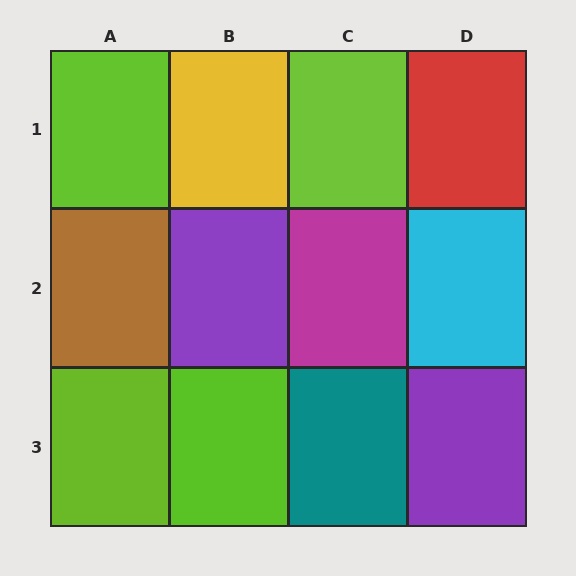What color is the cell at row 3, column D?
Purple.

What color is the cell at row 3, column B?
Lime.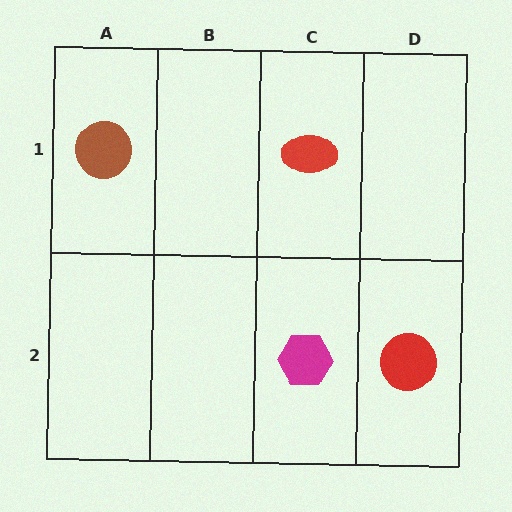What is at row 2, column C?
A magenta hexagon.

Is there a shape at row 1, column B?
No, that cell is empty.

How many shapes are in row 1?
2 shapes.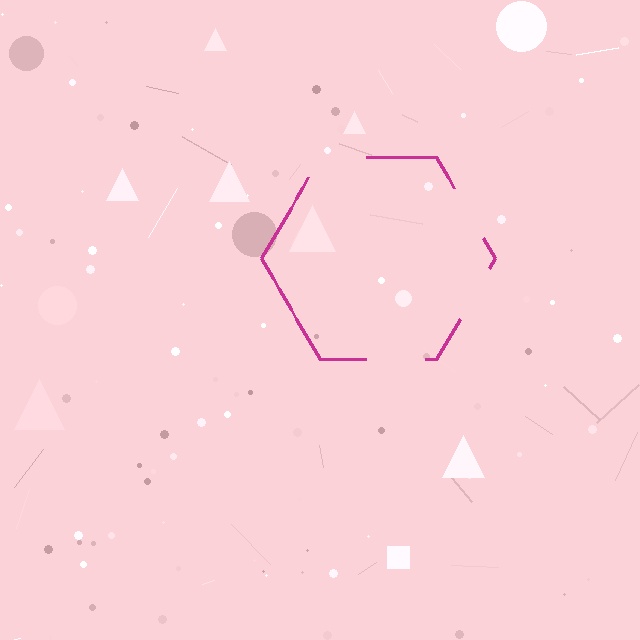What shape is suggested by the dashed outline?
The dashed outline suggests a hexagon.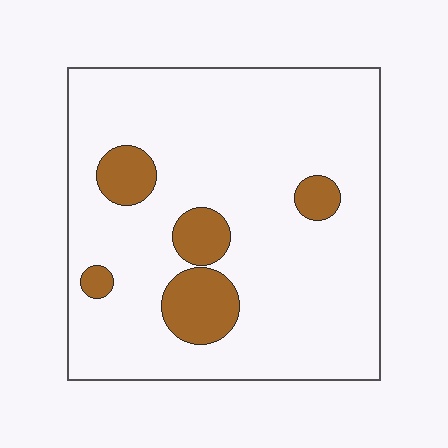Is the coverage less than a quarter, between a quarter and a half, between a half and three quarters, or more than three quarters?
Less than a quarter.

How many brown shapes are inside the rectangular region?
5.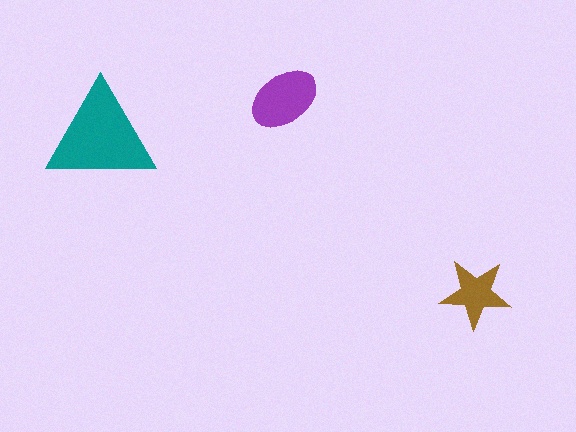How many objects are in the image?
There are 3 objects in the image.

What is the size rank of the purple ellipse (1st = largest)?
2nd.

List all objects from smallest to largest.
The brown star, the purple ellipse, the teal triangle.